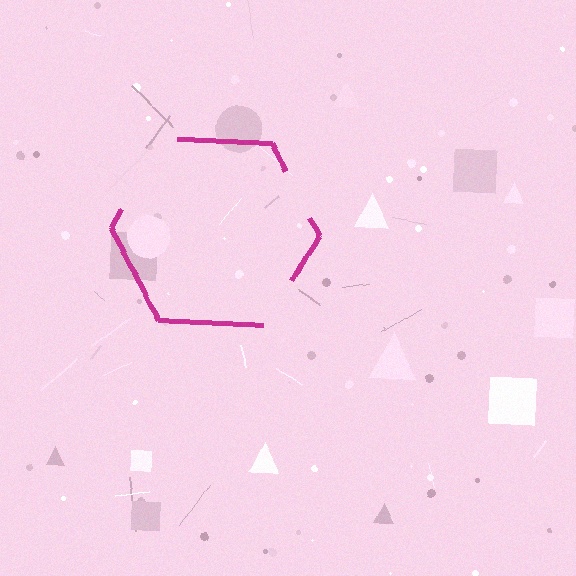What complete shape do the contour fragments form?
The contour fragments form a hexagon.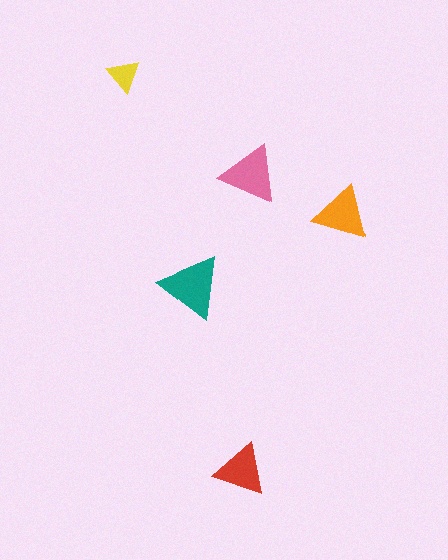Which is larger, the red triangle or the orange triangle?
The orange one.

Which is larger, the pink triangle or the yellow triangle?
The pink one.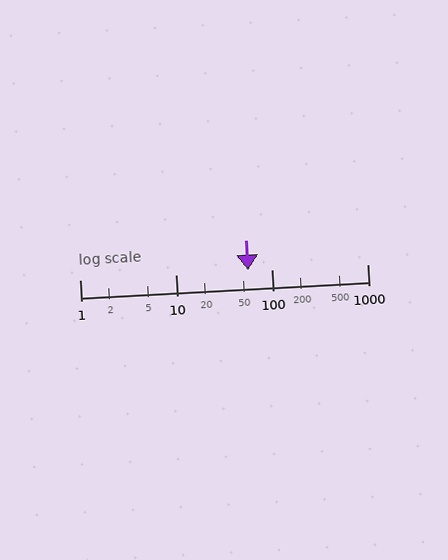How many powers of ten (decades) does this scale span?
The scale spans 3 decades, from 1 to 1000.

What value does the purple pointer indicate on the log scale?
The pointer indicates approximately 57.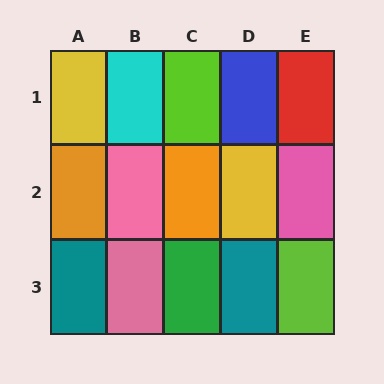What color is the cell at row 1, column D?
Blue.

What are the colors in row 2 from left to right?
Orange, pink, orange, yellow, pink.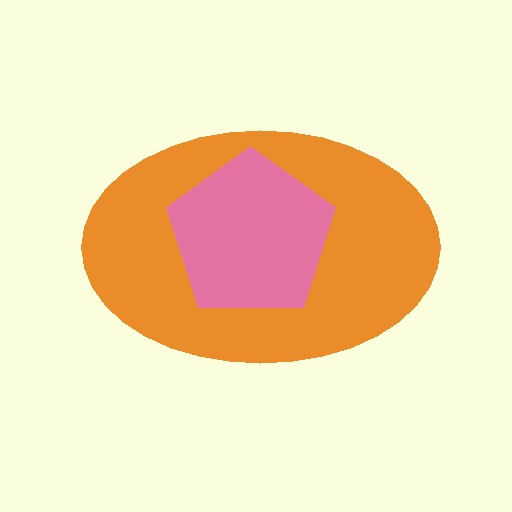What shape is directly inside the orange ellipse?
The pink pentagon.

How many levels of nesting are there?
2.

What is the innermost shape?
The pink pentagon.